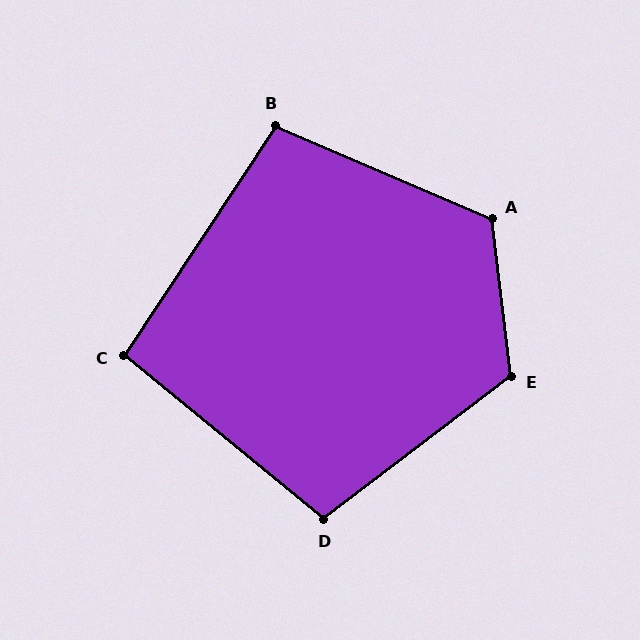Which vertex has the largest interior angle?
A, at approximately 120 degrees.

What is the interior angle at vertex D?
Approximately 103 degrees (obtuse).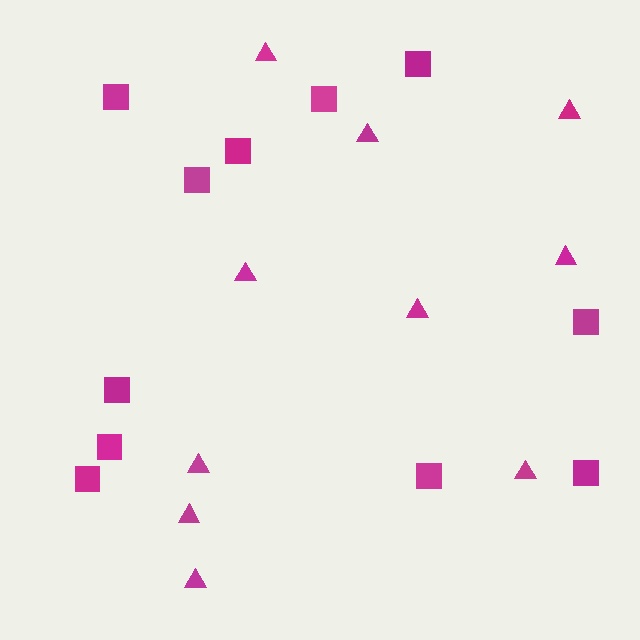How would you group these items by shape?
There are 2 groups: one group of squares (11) and one group of triangles (10).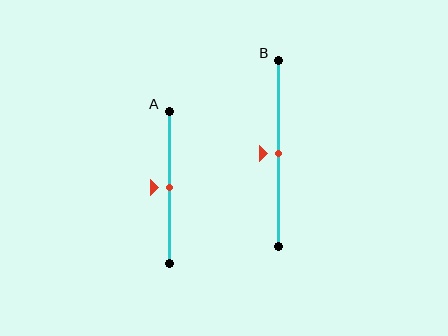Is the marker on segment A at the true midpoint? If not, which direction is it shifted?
Yes, the marker on segment A is at the true midpoint.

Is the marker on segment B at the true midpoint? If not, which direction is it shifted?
Yes, the marker on segment B is at the true midpoint.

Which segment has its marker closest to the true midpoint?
Segment A has its marker closest to the true midpoint.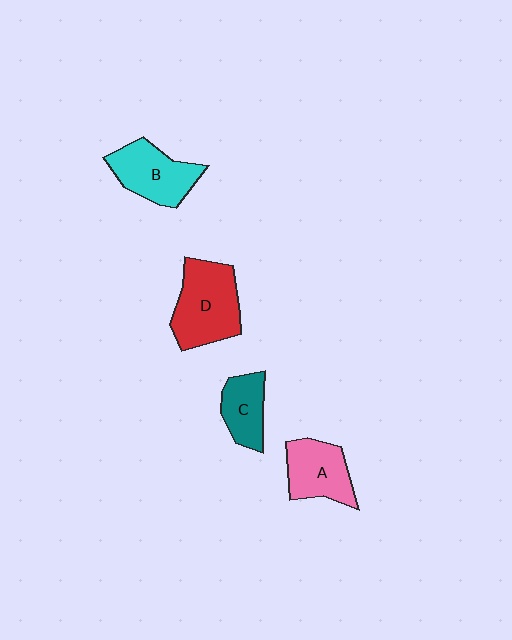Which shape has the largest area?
Shape D (red).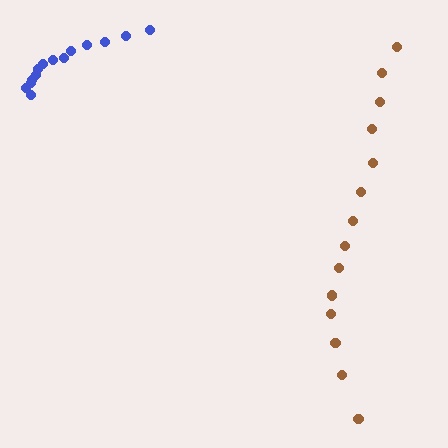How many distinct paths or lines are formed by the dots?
There are 2 distinct paths.